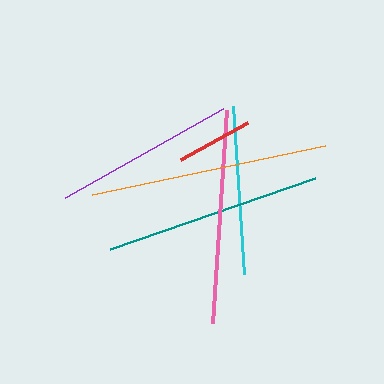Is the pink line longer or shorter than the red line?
The pink line is longer than the red line.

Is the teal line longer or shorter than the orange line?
The orange line is longer than the teal line.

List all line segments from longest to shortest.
From longest to shortest: orange, teal, pink, purple, cyan, red.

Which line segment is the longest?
The orange line is the longest at approximately 238 pixels.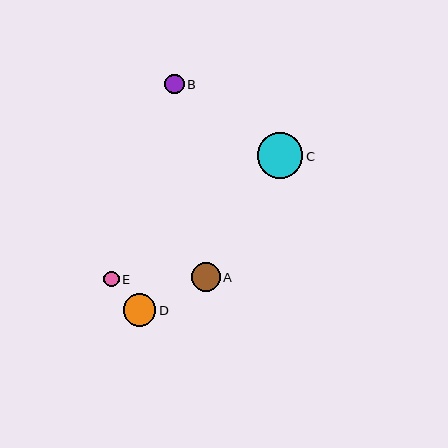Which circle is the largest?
Circle C is the largest with a size of approximately 46 pixels.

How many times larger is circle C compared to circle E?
Circle C is approximately 2.9 times the size of circle E.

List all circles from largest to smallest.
From largest to smallest: C, D, A, B, E.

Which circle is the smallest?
Circle E is the smallest with a size of approximately 16 pixels.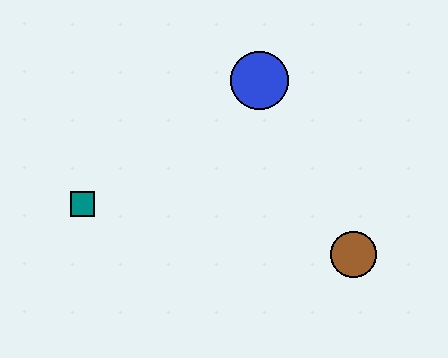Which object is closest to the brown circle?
The blue circle is closest to the brown circle.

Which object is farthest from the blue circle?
The teal square is farthest from the blue circle.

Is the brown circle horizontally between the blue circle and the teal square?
No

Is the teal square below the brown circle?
No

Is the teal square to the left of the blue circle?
Yes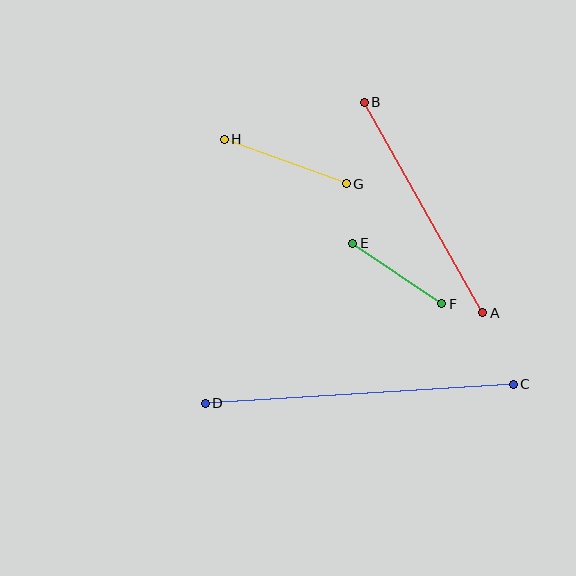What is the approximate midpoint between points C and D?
The midpoint is at approximately (359, 394) pixels.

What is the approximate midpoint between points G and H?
The midpoint is at approximately (285, 162) pixels.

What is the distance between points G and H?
The distance is approximately 130 pixels.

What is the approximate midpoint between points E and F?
The midpoint is at approximately (397, 274) pixels.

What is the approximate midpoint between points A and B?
The midpoint is at approximately (424, 207) pixels.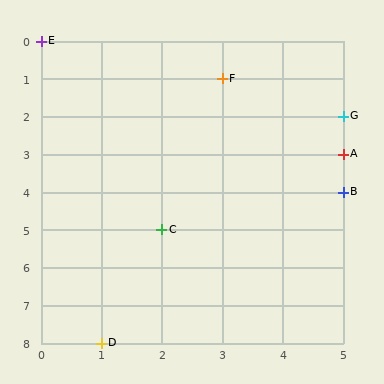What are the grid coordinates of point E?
Point E is at grid coordinates (0, 0).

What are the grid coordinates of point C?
Point C is at grid coordinates (2, 5).